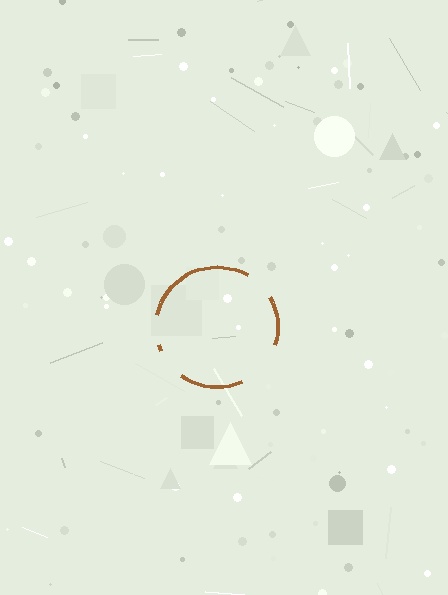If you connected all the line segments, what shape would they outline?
They would outline a circle.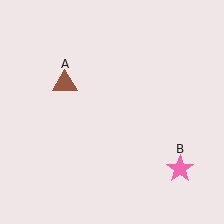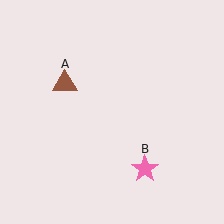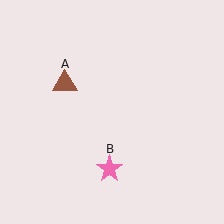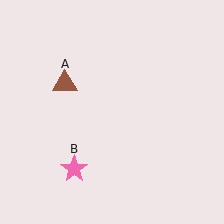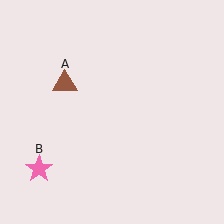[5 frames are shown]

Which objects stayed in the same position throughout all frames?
Brown triangle (object A) remained stationary.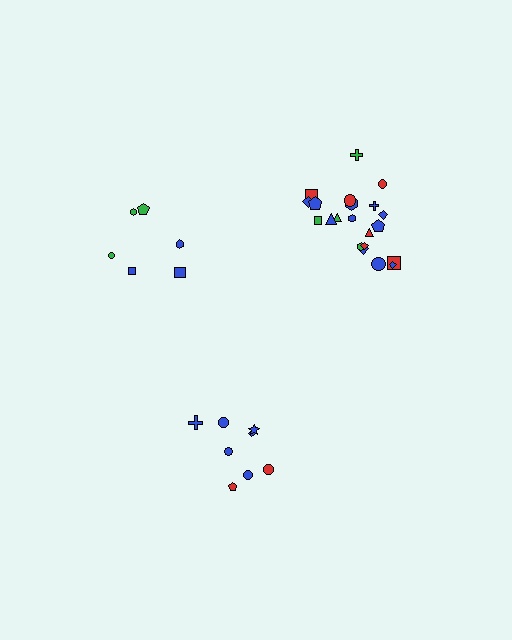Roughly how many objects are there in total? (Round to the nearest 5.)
Roughly 35 objects in total.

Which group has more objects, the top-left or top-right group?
The top-right group.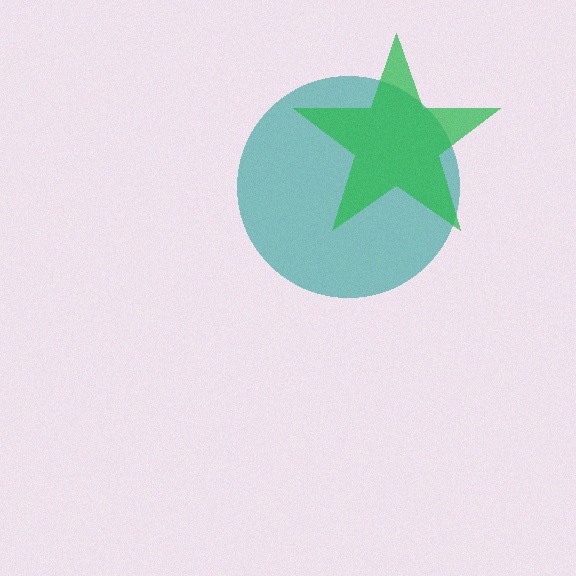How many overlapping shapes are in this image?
There are 2 overlapping shapes in the image.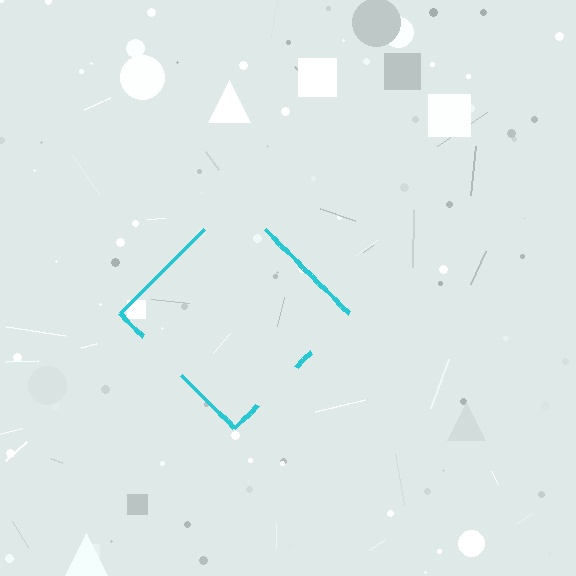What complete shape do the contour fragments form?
The contour fragments form a diamond.